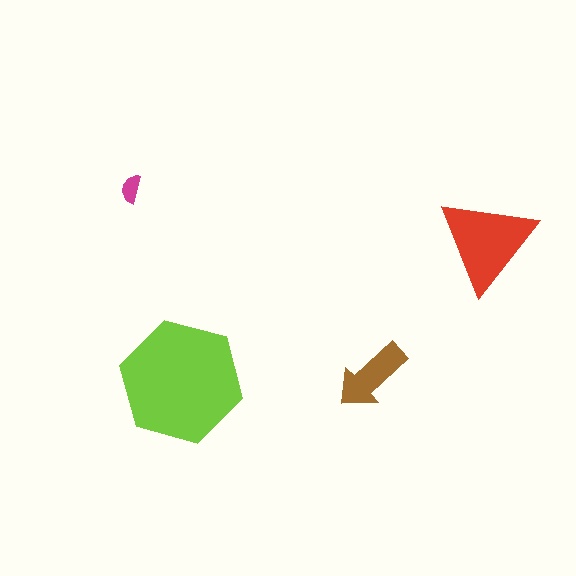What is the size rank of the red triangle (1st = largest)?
2nd.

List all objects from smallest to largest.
The magenta semicircle, the brown arrow, the red triangle, the lime hexagon.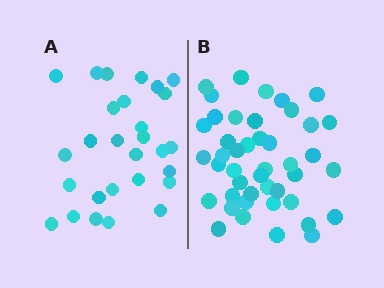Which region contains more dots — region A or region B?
Region B (the right region) has more dots.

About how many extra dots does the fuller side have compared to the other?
Region B has approximately 15 more dots than region A.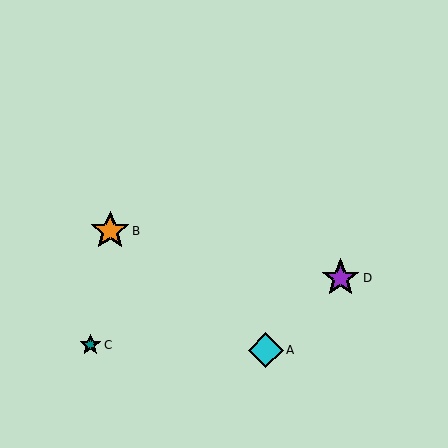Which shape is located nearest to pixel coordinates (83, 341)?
The teal star (labeled C) at (90, 345) is nearest to that location.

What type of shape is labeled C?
Shape C is a teal star.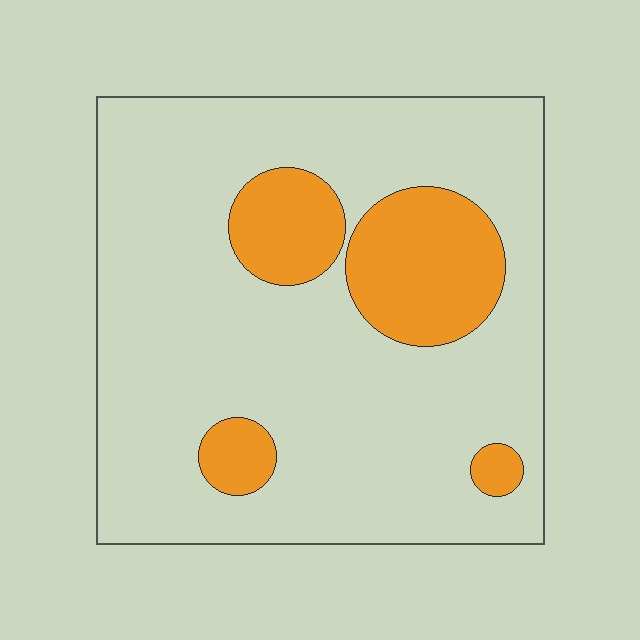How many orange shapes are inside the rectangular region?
4.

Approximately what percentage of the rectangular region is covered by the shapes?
Approximately 20%.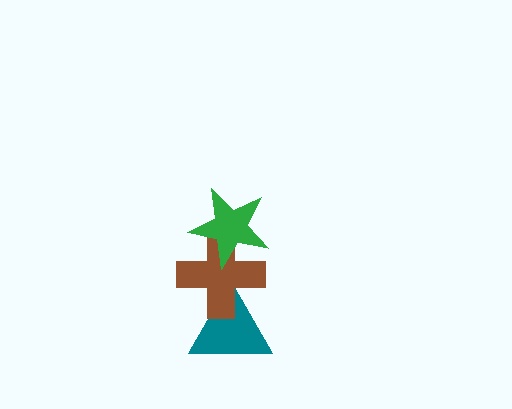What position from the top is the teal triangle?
The teal triangle is 3rd from the top.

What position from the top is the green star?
The green star is 1st from the top.